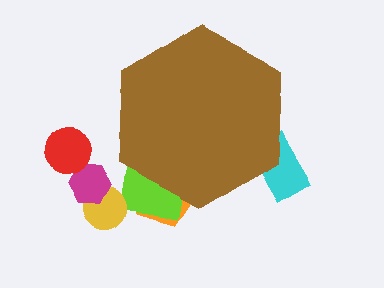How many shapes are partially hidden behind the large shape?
3 shapes are partially hidden.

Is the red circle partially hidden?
No, the red circle is fully visible.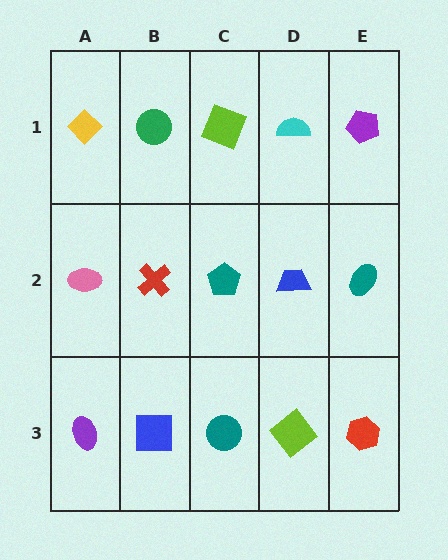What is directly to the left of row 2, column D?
A teal pentagon.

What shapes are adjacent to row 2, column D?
A cyan semicircle (row 1, column D), a lime diamond (row 3, column D), a teal pentagon (row 2, column C), a teal ellipse (row 2, column E).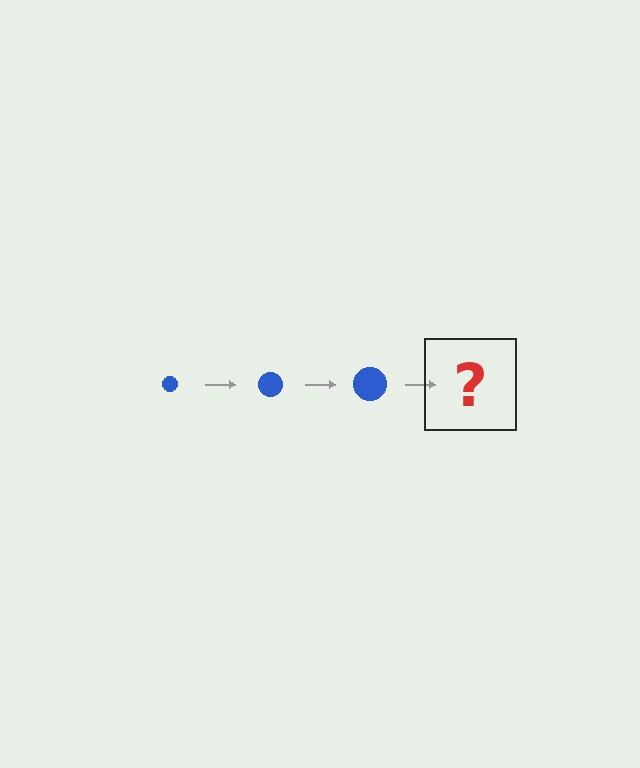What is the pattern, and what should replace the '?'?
The pattern is that the circle gets progressively larger each step. The '?' should be a blue circle, larger than the previous one.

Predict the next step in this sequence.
The next step is a blue circle, larger than the previous one.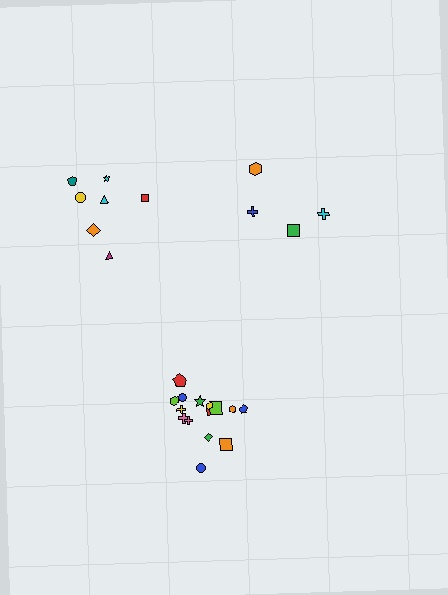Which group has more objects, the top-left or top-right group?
The top-left group.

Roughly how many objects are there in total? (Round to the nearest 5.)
Roughly 25 objects in total.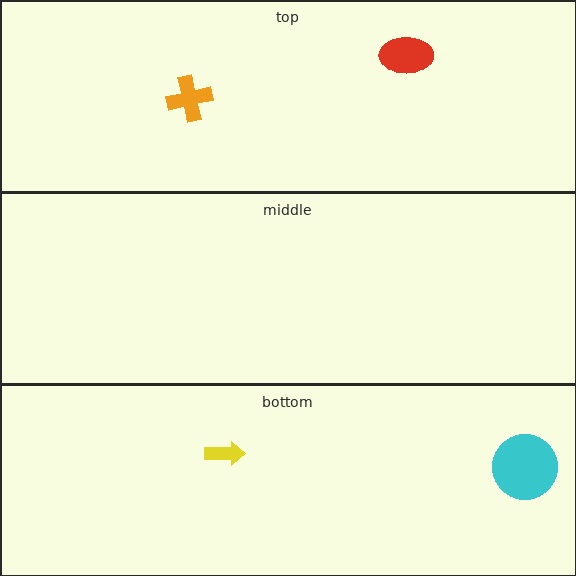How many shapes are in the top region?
2.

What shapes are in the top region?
The orange cross, the red ellipse.